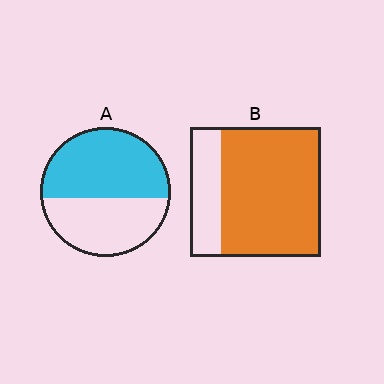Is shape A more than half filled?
Yes.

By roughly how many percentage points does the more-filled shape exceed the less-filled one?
By roughly 20 percentage points (B over A).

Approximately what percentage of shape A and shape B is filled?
A is approximately 55% and B is approximately 75%.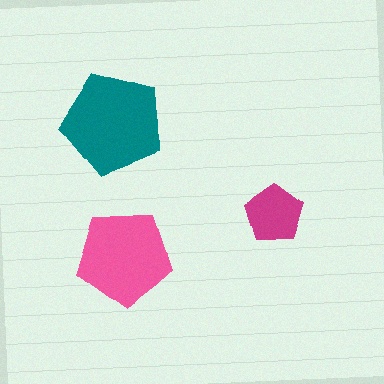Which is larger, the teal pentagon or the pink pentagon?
The teal one.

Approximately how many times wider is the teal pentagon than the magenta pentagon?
About 1.5 times wider.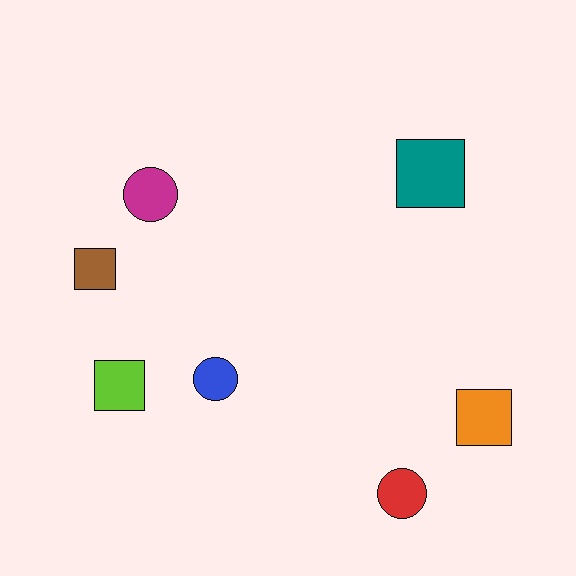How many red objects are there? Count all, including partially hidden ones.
There is 1 red object.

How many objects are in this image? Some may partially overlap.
There are 7 objects.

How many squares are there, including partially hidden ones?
There are 4 squares.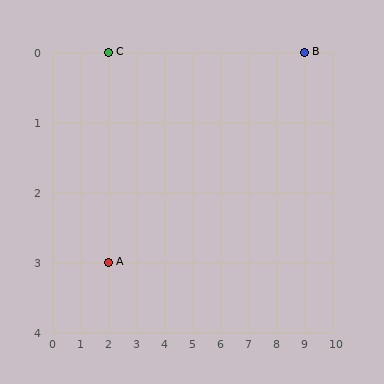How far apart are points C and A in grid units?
Points C and A are 3 rows apart.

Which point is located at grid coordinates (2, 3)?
Point A is at (2, 3).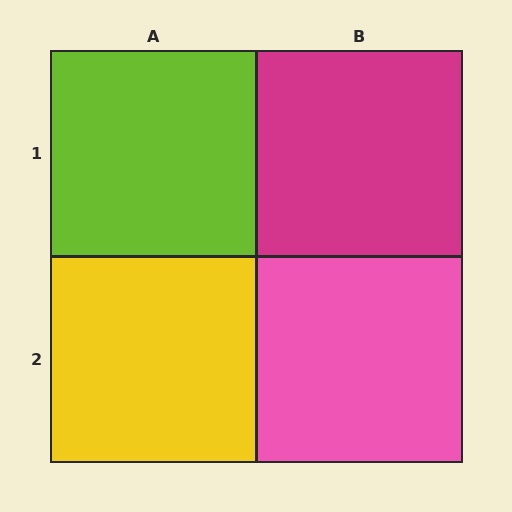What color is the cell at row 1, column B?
Magenta.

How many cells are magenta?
1 cell is magenta.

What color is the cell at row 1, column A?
Lime.